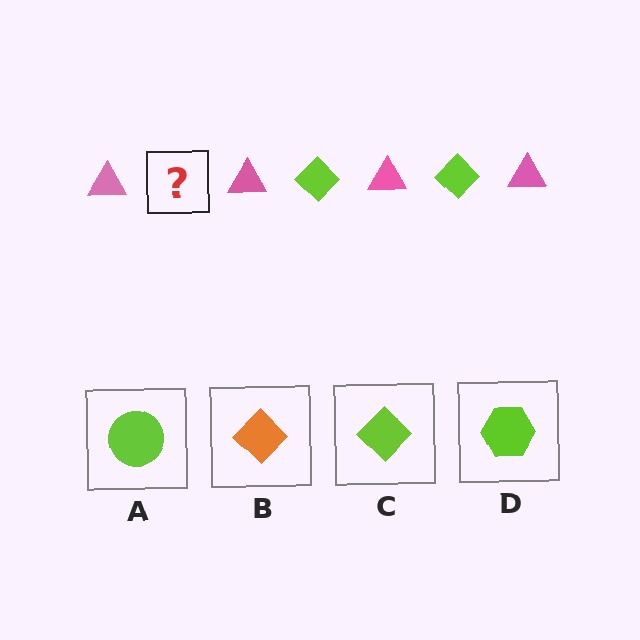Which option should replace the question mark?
Option C.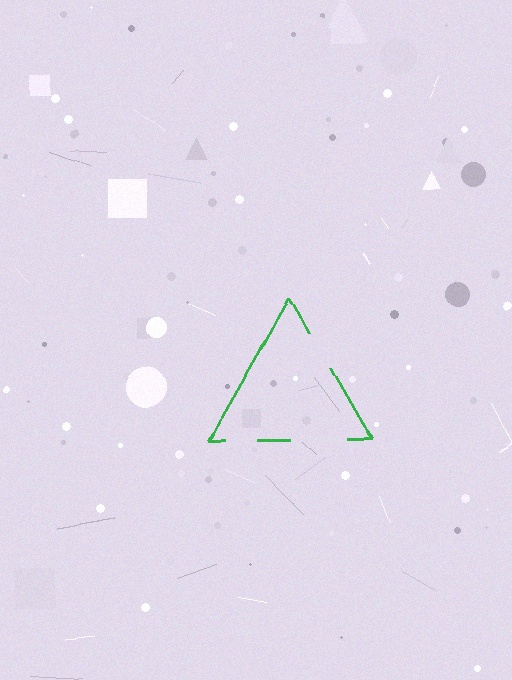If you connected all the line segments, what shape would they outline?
They would outline a triangle.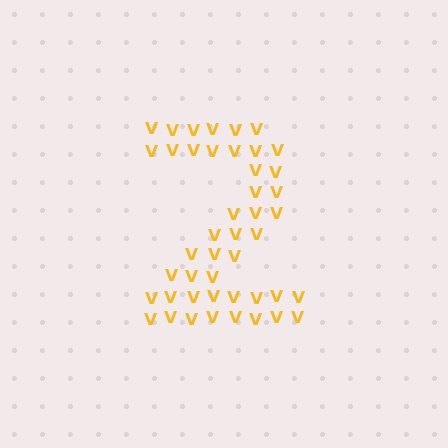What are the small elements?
The small elements are letter V's.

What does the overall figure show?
The overall figure shows the digit 2.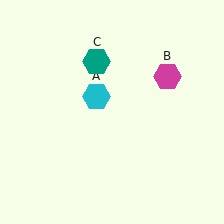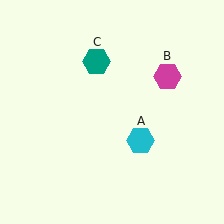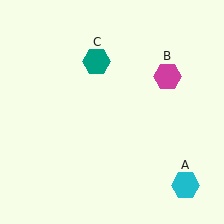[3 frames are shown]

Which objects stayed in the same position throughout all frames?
Magenta hexagon (object B) and teal hexagon (object C) remained stationary.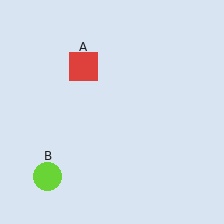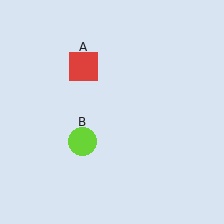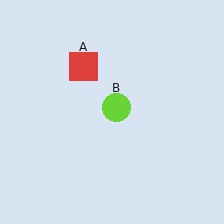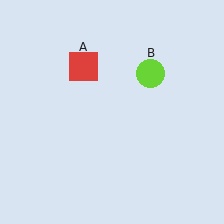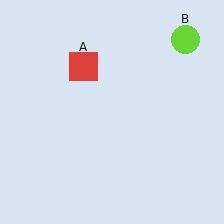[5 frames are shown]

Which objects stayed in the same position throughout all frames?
Red square (object A) remained stationary.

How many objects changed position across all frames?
1 object changed position: lime circle (object B).